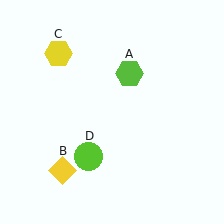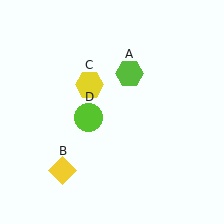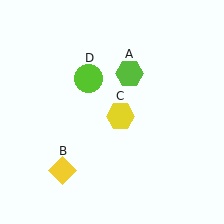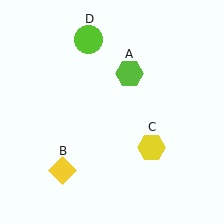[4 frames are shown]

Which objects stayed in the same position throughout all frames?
Lime hexagon (object A) and yellow diamond (object B) remained stationary.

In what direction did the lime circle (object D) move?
The lime circle (object D) moved up.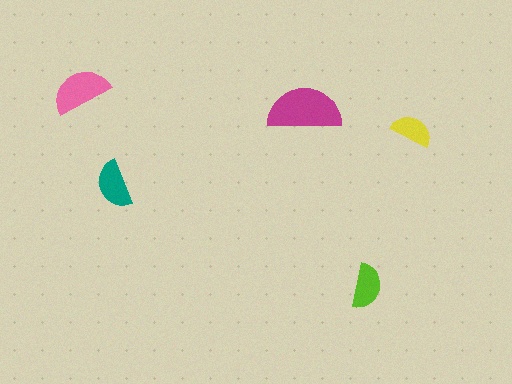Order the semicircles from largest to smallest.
the magenta one, the pink one, the teal one, the lime one, the yellow one.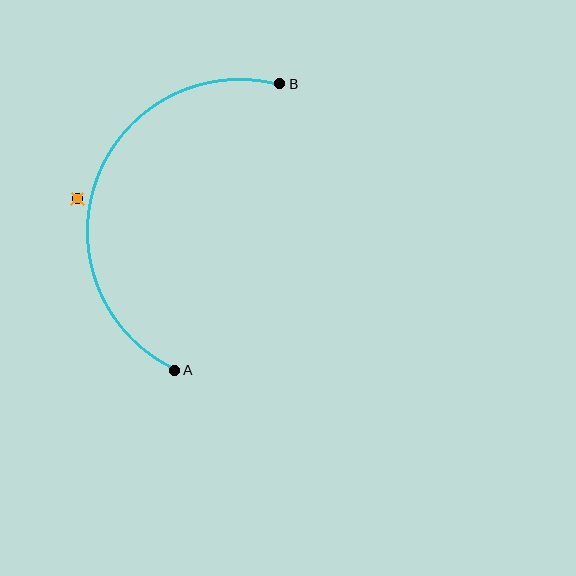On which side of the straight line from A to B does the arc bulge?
The arc bulges to the left of the straight line connecting A and B.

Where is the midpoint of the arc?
The arc midpoint is the point on the curve farthest from the straight line joining A and B. It sits to the left of that line.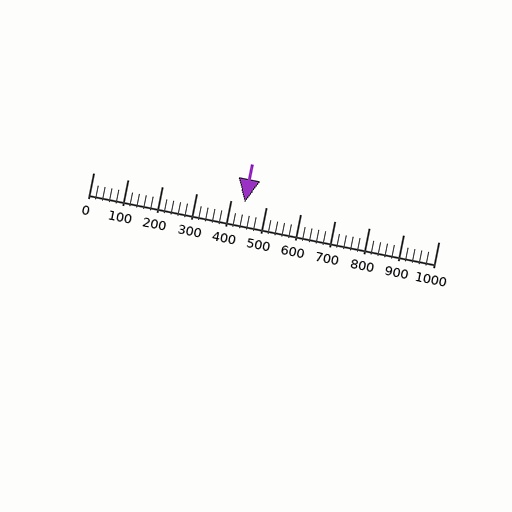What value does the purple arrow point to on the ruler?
The purple arrow points to approximately 440.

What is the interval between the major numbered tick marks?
The major tick marks are spaced 100 units apart.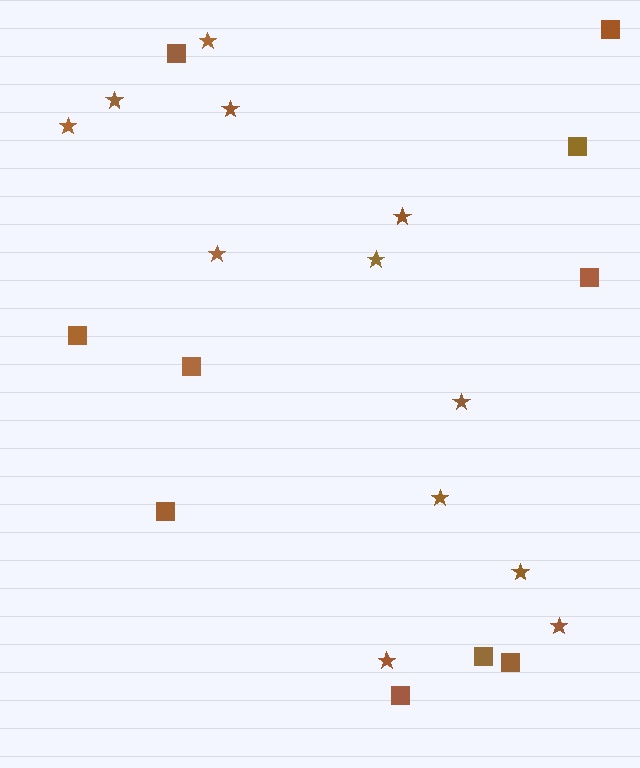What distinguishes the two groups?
There are 2 groups: one group of stars (12) and one group of squares (10).